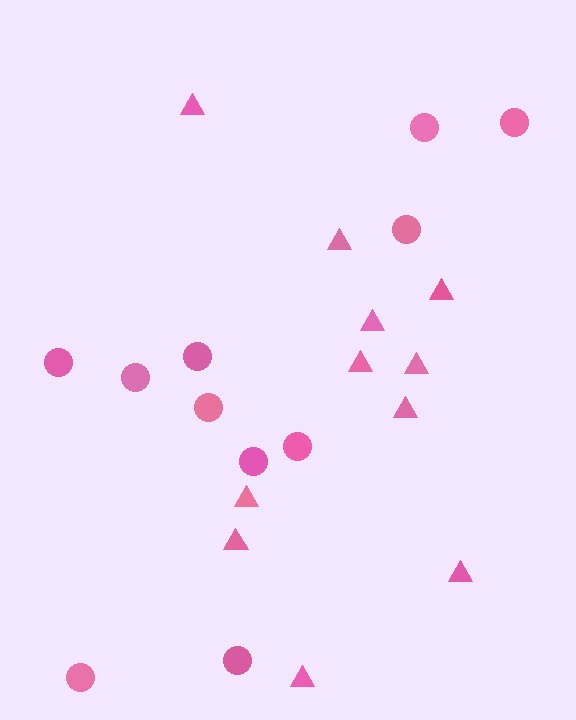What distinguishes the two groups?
There are 2 groups: one group of circles (11) and one group of triangles (11).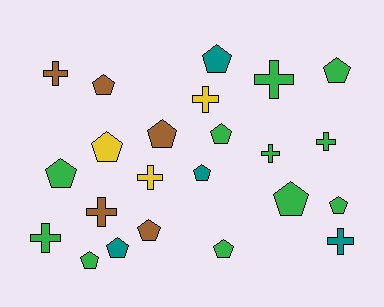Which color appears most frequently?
Green, with 11 objects.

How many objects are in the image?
There are 23 objects.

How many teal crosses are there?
There is 1 teal cross.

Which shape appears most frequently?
Pentagon, with 14 objects.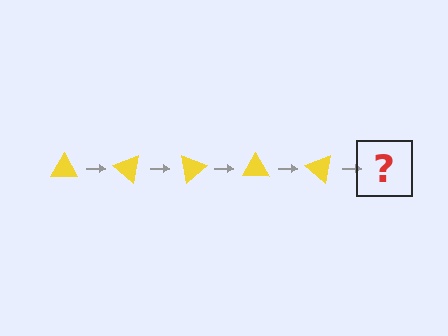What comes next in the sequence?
The next element should be a yellow triangle rotated 200 degrees.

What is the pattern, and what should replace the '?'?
The pattern is that the triangle rotates 40 degrees each step. The '?' should be a yellow triangle rotated 200 degrees.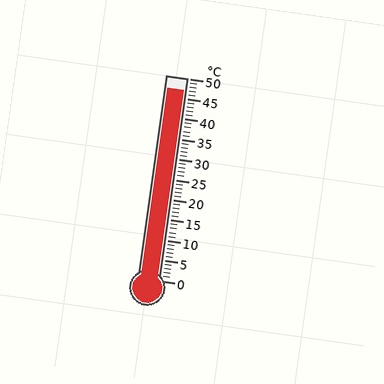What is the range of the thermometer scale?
The thermometer scale ranges from 0°C to 50°C.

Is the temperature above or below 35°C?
The temperature is above 35°C.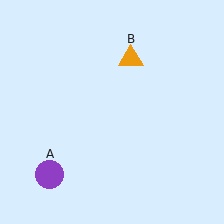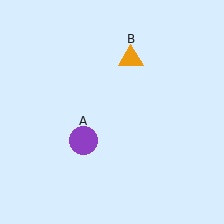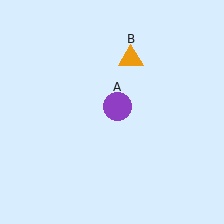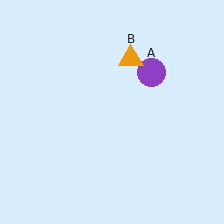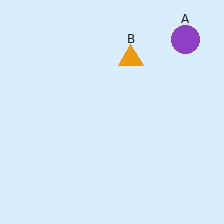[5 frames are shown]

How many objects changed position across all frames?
1 object changed position: purple circle (object A).